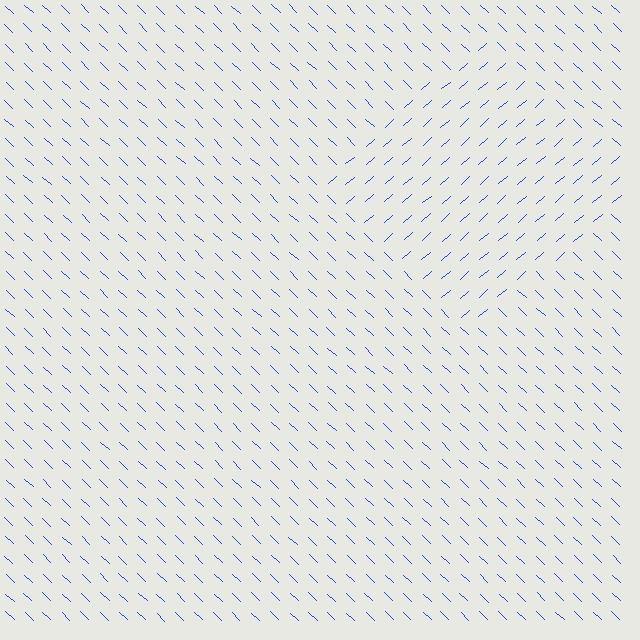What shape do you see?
I see a diamond.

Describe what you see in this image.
The image is filled with small blue line segments. A diamond region in the image has lines oriented differently from the surrounding lines, creating a visible texture boundary.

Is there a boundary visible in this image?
Yes, there is a texture boundary formed by a change in line orientation.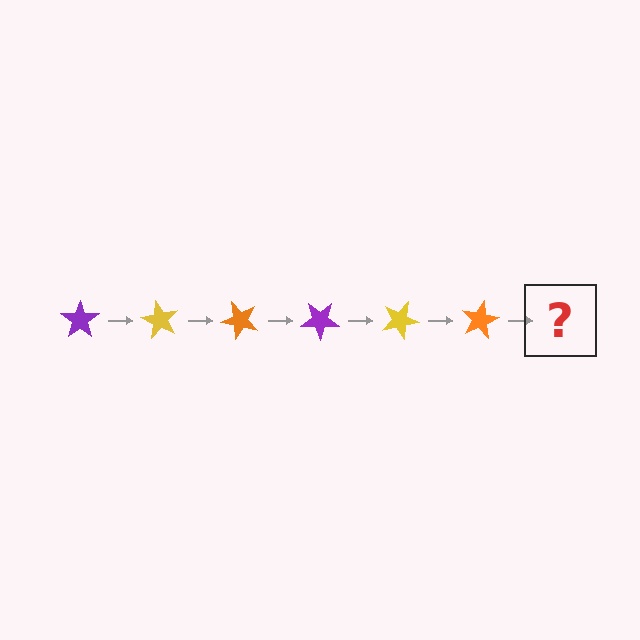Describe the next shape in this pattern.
It should be a purple star, rotated 360 degrees from the start.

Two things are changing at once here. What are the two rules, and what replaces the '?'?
The two rules are that it rotates 60 degrees each step and the color cycles through purple, yellow, and orange. The '?' should be a purple star, rotated 360 degrees from the start.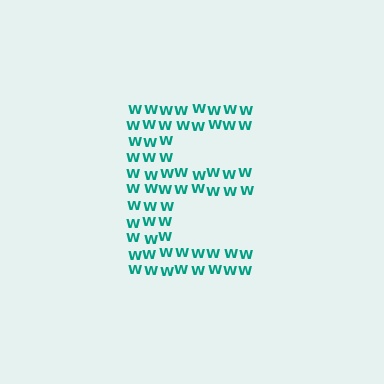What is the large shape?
The large shape is the letter E.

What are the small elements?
The small elements are letter W's.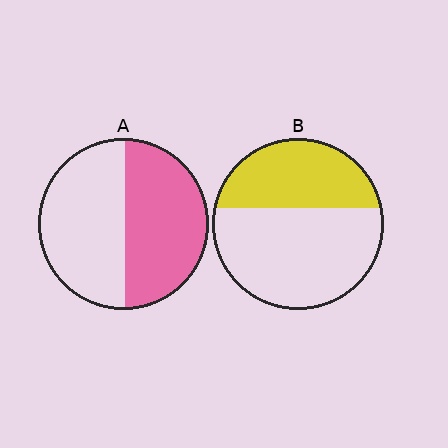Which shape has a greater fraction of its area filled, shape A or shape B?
Shape A.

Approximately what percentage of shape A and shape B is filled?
A is approximately 50% and B is approximately 40%.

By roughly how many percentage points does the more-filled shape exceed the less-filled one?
By roughly 10 percentage points (A over B).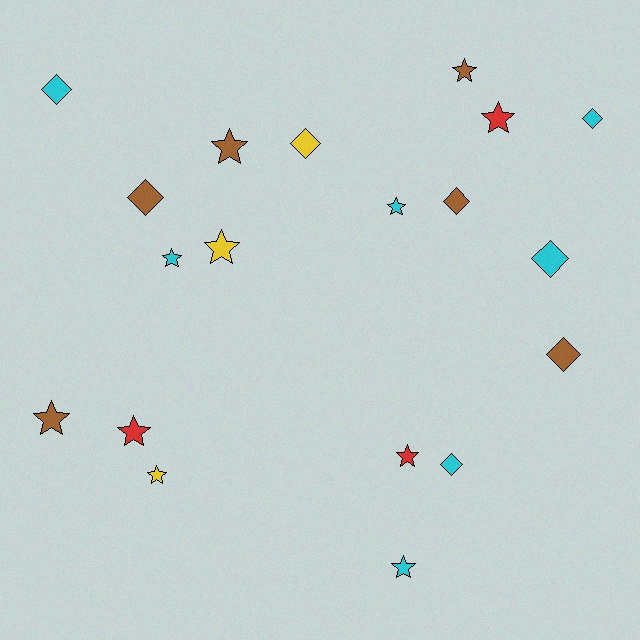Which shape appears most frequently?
Star, with 11 objects.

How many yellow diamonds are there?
There is 1 yellow diamond.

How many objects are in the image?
There are 19 objects.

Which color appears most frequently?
Cyan, with 7 objects.